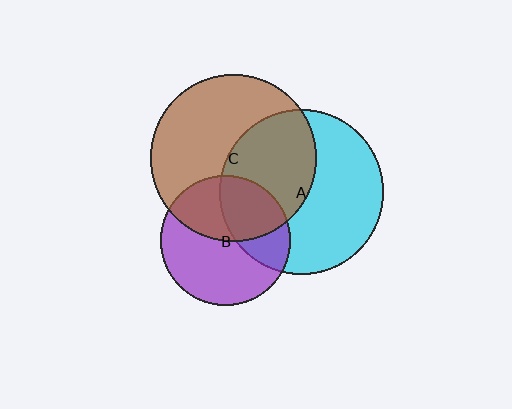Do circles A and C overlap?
Yes.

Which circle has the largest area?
Circle C (brown).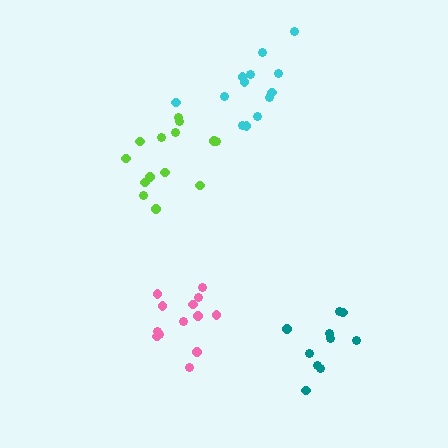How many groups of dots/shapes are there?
There are 4 groups.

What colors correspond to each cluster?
The clusters are colored: pink, teal, lime, cyan.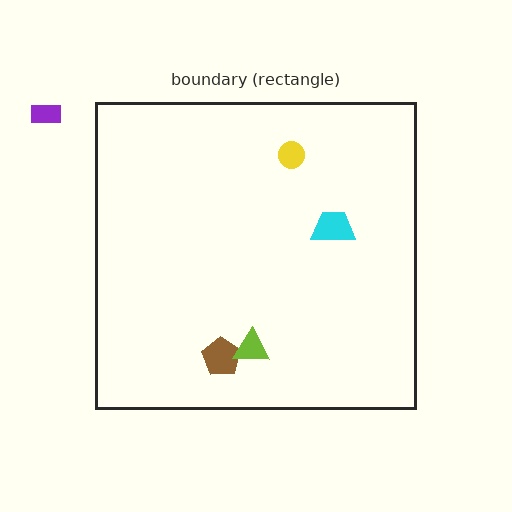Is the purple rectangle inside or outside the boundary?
Outside.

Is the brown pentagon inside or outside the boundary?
Inside.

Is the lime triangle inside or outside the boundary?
Inside.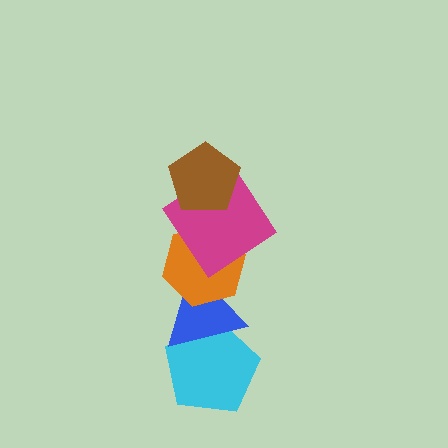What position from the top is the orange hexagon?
The orange hexagon is 3rd from the top.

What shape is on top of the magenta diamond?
The brown pentagon is on top of the magenta diamond.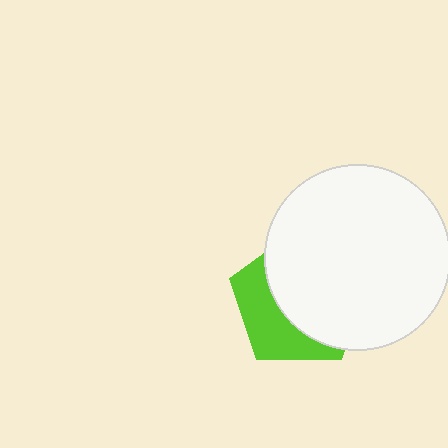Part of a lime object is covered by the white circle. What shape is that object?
It is a pentagon.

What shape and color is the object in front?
The object in front is a white circle.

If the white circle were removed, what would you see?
You would see the complete lime pentagon.